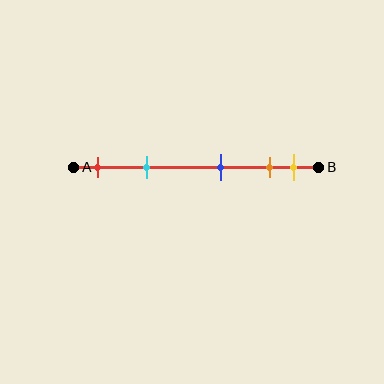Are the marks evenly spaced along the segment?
No, the marks are not evenly spaced.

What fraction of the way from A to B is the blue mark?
The blue mark is approximately 60% (0.6) of the way from A to B.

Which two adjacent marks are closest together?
The orange and yellow marks are the closest adjacent pair.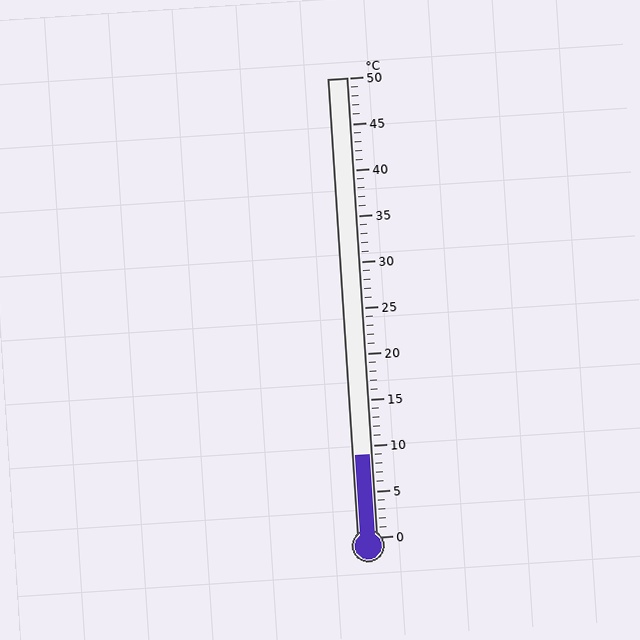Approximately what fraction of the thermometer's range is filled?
The thermometer is filled to approximately 20% of its range.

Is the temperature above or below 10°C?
The temperature is below 10°C.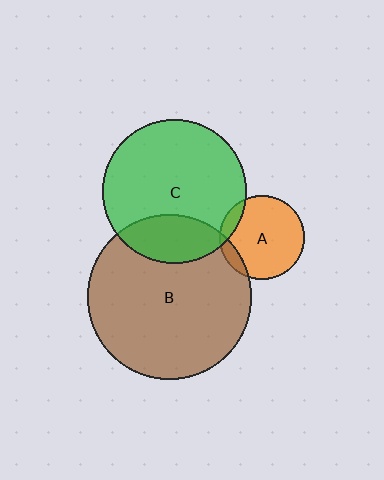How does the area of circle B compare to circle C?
Approximately 1.3 times.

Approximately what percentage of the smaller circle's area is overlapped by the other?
Approximately 25%.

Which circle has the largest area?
Circle B (brown).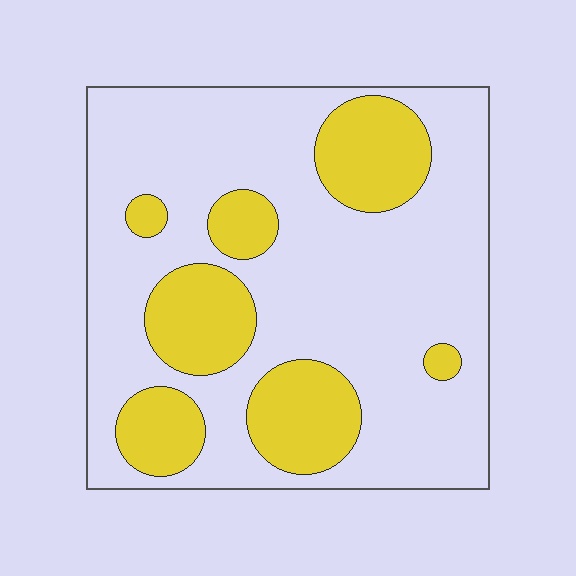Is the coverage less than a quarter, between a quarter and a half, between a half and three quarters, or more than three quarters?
Between a quarter and a half.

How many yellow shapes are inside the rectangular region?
7.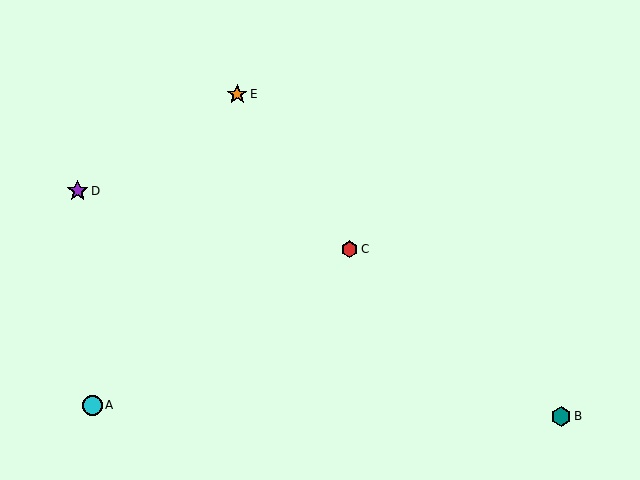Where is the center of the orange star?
The center of the orange star is at (237, 94).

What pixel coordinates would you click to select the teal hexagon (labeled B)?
Click at (561, 416) to select the teal hexagon B.